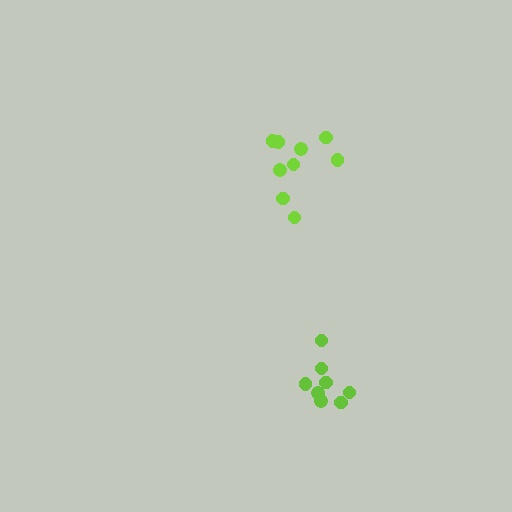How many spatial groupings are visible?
There are 2 spatial groupings.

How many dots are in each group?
Group 1: 8 dots, Group 2: 9 dots (17 total).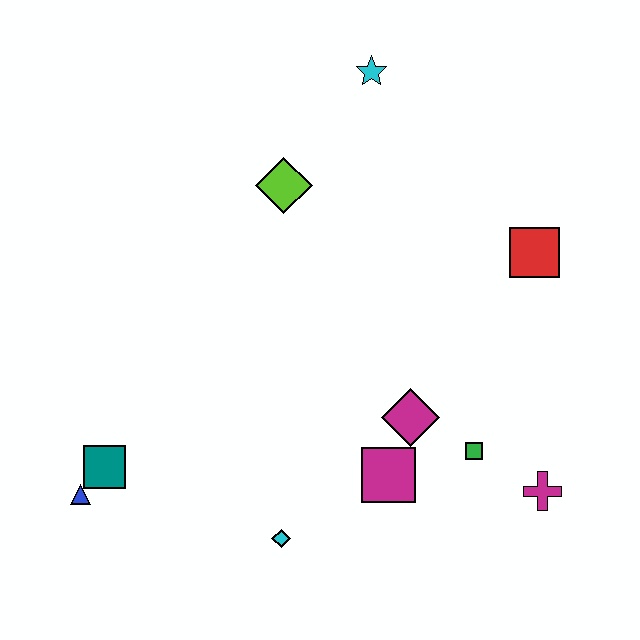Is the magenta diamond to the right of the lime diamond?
Yes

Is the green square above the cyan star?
No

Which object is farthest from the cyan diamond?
The cyan star is farthest from the cyan diamond.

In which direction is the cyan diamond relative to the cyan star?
The cyan diamond is below the cyan star.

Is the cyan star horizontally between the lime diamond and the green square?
Yes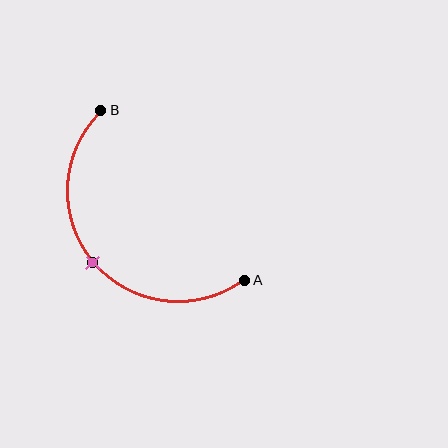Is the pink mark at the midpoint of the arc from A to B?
Yes. The pink mark lies on the arc at equal arc-length from both A and B — it is the arc midpoint.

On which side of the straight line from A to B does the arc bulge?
The arc bulges below and to the left of the straight line connecting A and B.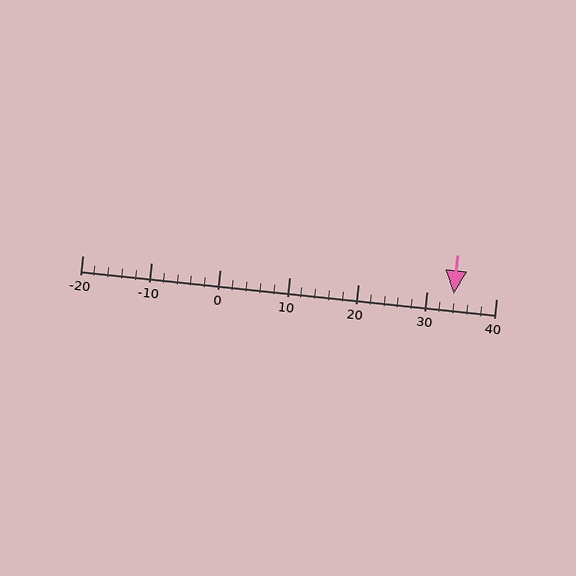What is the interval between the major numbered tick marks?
The major tick marks are spaced 10 units apart.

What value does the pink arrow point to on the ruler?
The pink arrow points to approximately 34.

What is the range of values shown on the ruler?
The ruler shows values from -20 to 40.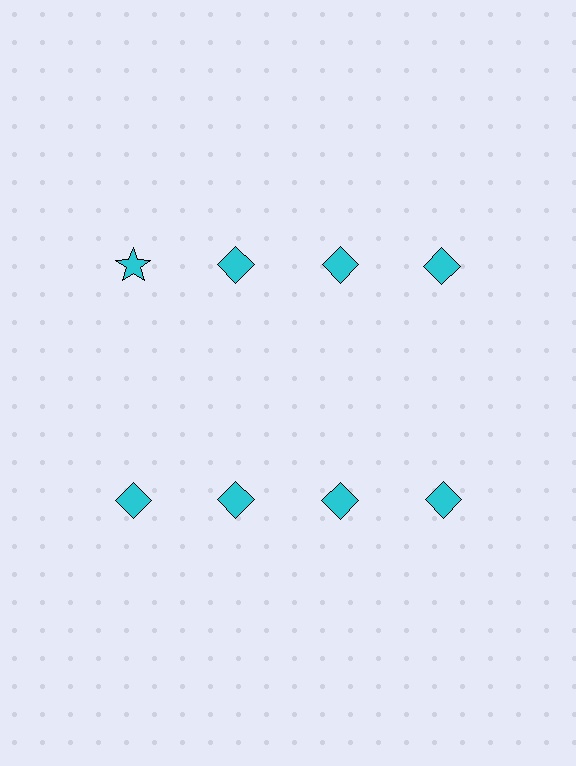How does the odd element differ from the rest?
It has a different shape: star instead of diamond.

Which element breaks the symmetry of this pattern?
The cyan star in the top row, leftmost column breaks the symmetry. All other shapes are cyan diamonds.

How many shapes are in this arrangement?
There are 8 shapes arranged in a grid pattern.